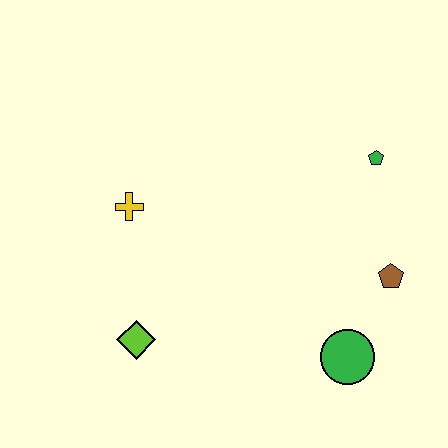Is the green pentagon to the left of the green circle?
No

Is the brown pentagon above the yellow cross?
No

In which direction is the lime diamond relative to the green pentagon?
The lime diamond is to the left of the green pentagon.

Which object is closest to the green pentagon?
The brown pentagon is closest to the green pentagon.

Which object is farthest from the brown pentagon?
The yellow cross is farthest from the brown pentagon.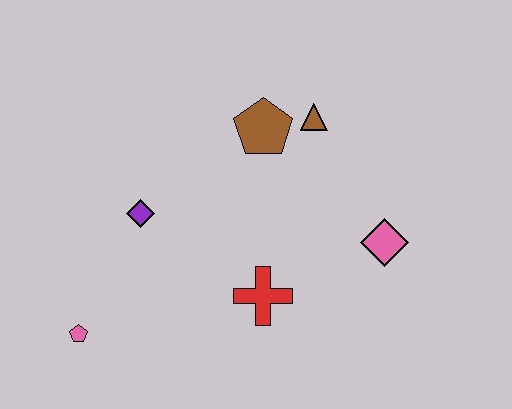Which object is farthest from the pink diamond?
The pink pentagon is farthest from the pink diamond.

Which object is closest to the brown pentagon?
The brown triangle is closest to the brown pentagon.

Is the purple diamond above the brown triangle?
No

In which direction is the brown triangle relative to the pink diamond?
The brown triangle is above the pink diamond.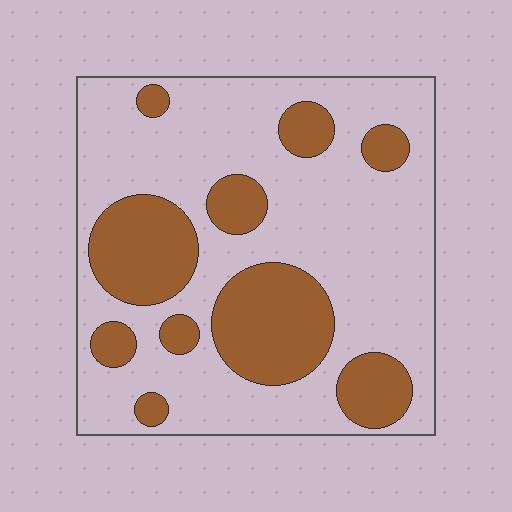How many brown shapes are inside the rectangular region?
10.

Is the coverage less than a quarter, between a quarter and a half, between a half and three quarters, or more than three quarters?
Between a quarter and a half.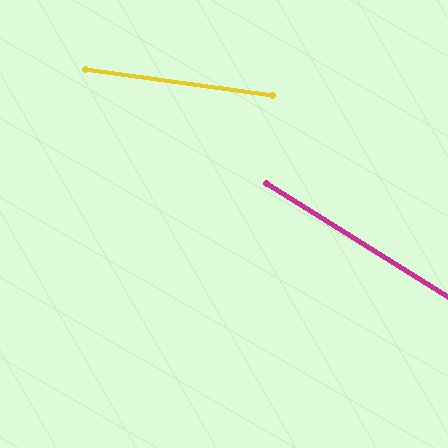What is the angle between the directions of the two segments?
Approximately 24 degrees.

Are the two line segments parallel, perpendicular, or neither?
Neither parallel nor perpendicular — they differ by about 24°.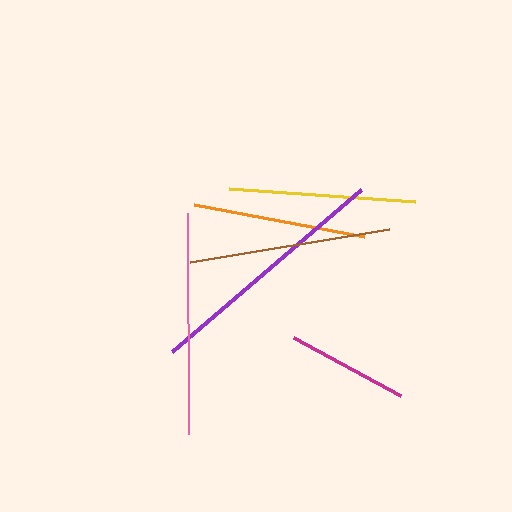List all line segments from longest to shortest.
From longest to shortest: purple, pink, brown, yellow, orange, magenta.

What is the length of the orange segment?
The orange segment is approximately 173 pixels long.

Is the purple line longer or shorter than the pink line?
The purple line is longer than the pink line.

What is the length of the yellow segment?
The yellow segment is approximately 187 pixels long.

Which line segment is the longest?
The purple line is the longest at approximately 249 pixels.